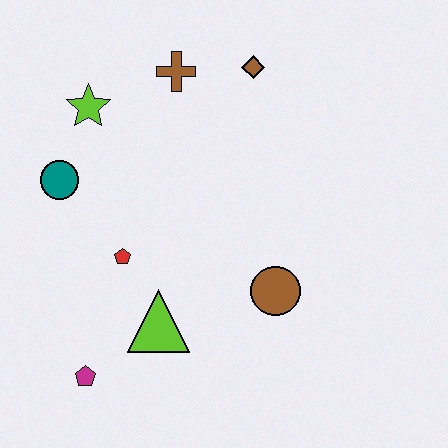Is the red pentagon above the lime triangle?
Yes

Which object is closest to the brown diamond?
The brown cross is closest to the brown diamond.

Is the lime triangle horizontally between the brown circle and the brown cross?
No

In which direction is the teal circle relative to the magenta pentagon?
The teal circle is above the magenta pentagon.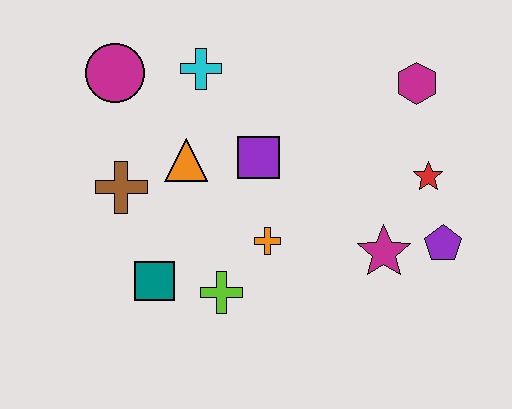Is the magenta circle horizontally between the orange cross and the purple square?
No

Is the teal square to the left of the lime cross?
Yes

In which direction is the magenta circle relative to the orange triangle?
The magenta circle is above the orange triangle.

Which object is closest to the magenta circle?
The cyan cross is closest to the magenta circle.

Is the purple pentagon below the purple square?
Yes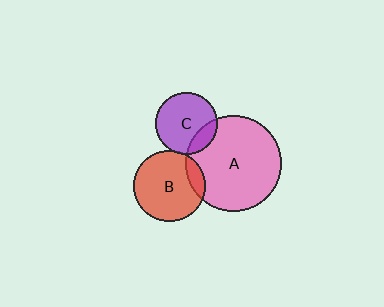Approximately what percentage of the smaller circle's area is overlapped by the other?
Approximately 20%.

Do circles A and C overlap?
Yes.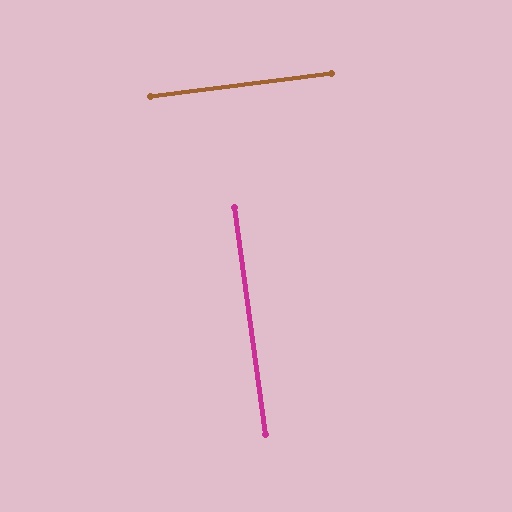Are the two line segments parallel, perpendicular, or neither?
Perpendicular — they meet at approximately 89°.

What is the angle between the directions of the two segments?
Approximately 89 degrees.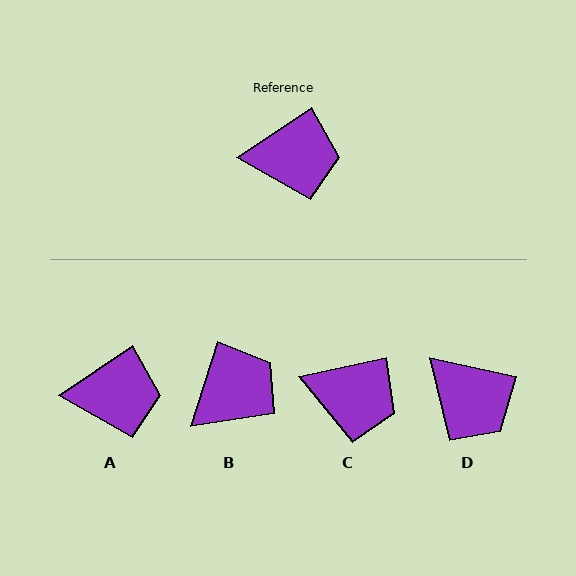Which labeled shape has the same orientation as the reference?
A.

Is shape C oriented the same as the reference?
No, it is off by about 21 degrees.